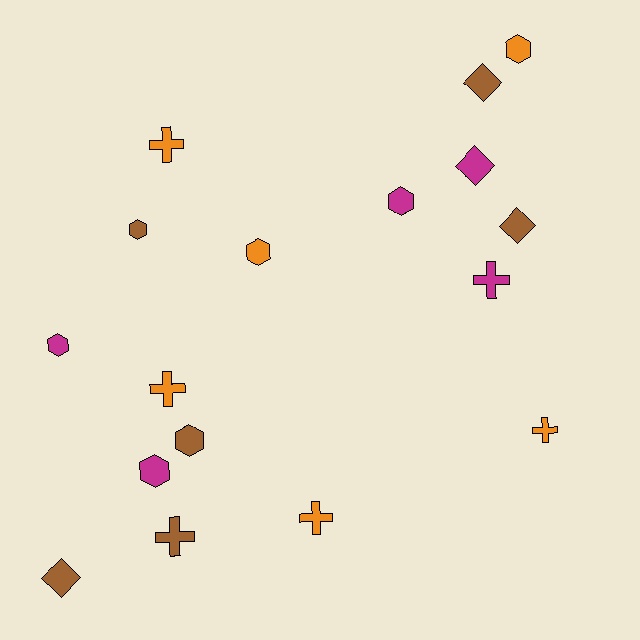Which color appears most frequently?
Orange, with 6 objects.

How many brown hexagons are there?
There are 2 brown hexagons.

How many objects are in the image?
There are 17 objects.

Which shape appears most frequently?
Hexagon, with 7 objects.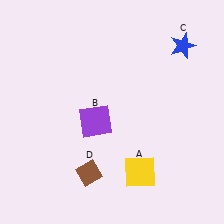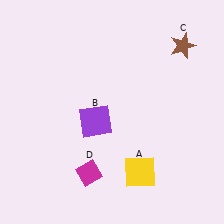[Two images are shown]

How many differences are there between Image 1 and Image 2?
There are 2 differences between the two images.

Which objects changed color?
C changed from blue to brown. D changed from brown to magenta.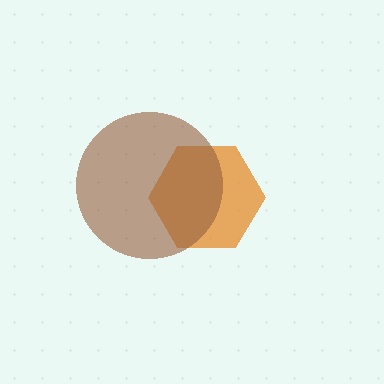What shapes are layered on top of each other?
The layered shapes are: an orange hexagon, a brown circle.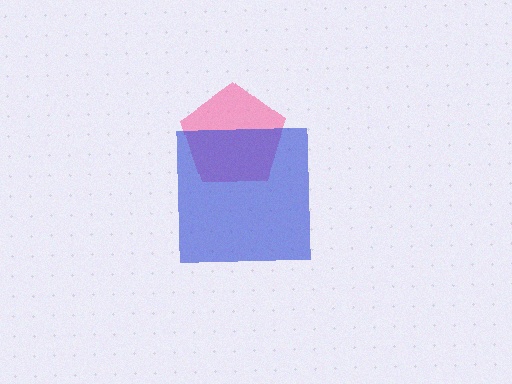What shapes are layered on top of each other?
The layered shapes are: a pink pentagon, a blue square.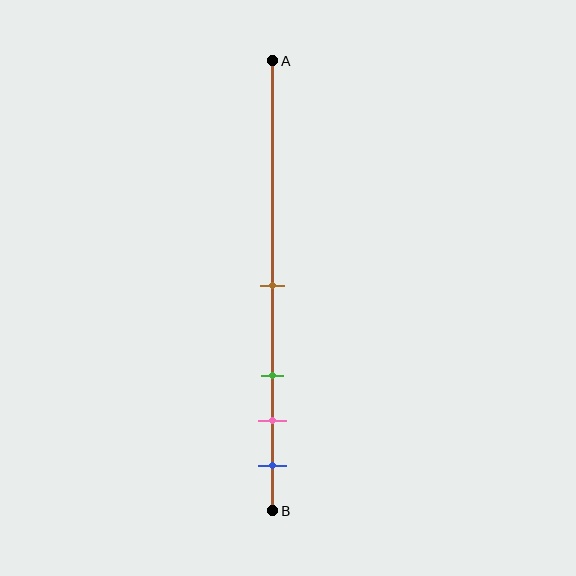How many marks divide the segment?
There are 4 marks dividing the segment.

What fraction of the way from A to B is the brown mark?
The brown mark is approximately 50% (0.5) of the way from A to B.